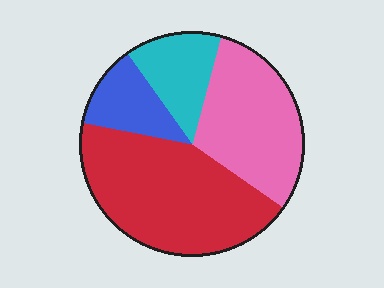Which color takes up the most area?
Red, at roughly 45%.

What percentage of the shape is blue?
Blue covers roughly 10% of the shape.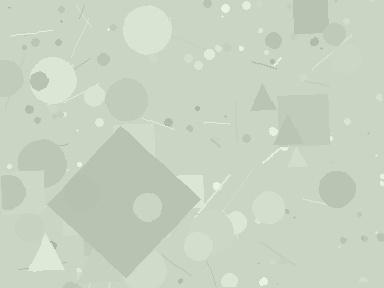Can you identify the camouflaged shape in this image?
The camouflaged shape is a diamond.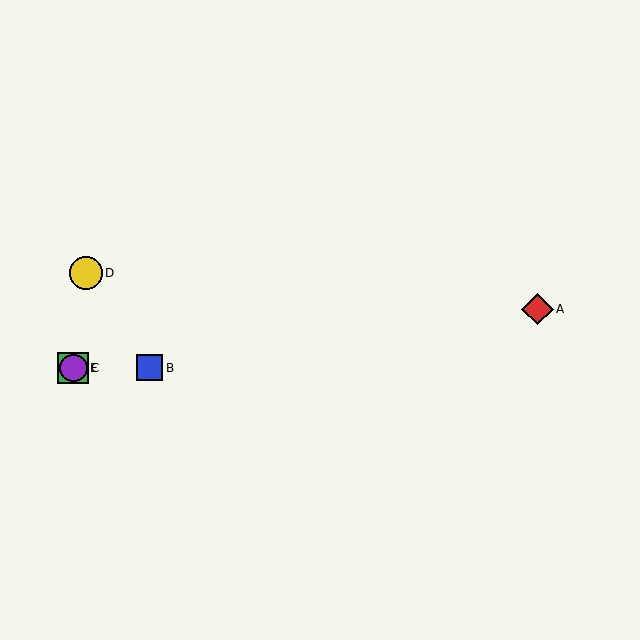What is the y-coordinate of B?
Object B is at y≈368.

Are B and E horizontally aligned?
Yes, both are at y≈368.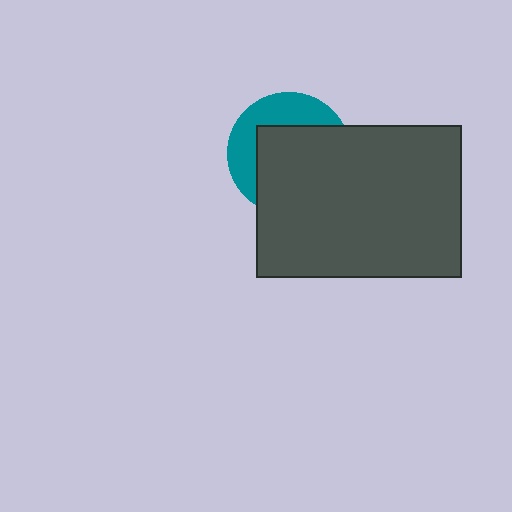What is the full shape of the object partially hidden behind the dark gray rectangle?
The partially hidden object is a teal circle.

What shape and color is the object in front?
The object in front is a dark gray rectangle.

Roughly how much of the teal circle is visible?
A small part of it is visible (roughly 37%).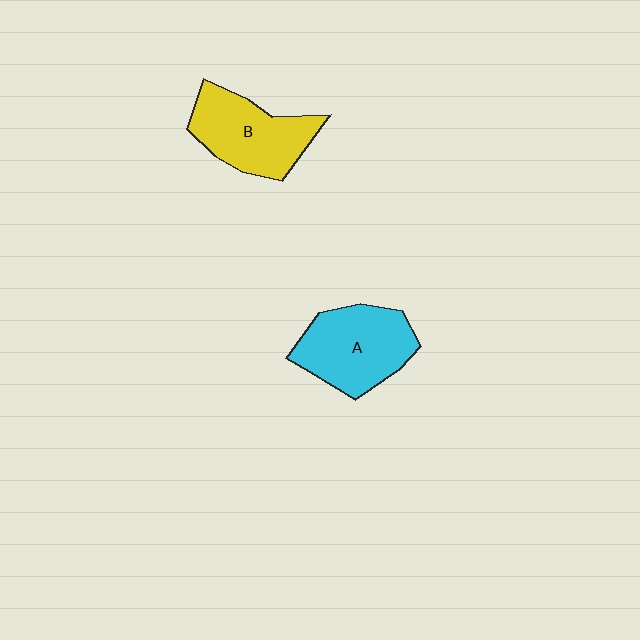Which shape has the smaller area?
Shape B (yellow).